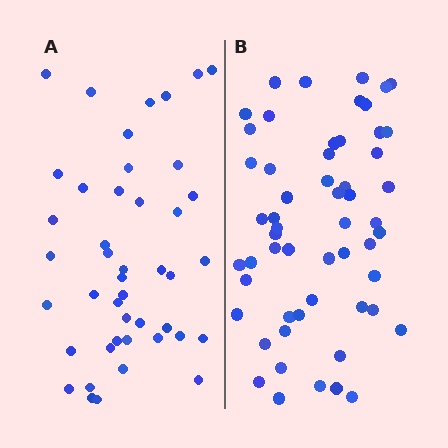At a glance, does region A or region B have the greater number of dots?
Region B (the right region) has more dots.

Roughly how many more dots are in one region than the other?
Region B has roughly 12 or so more dots than region A.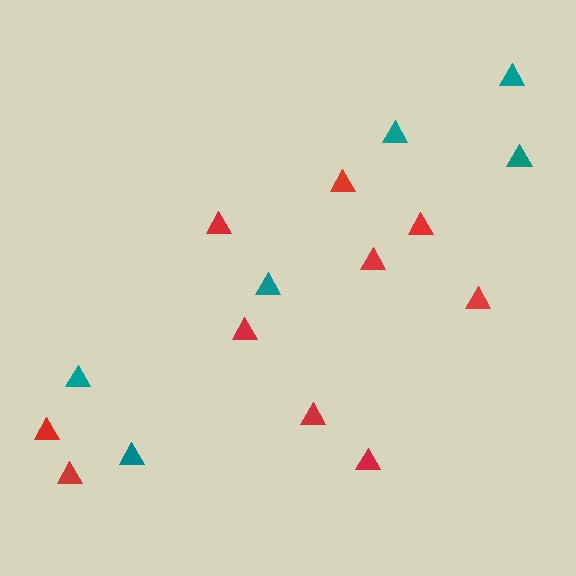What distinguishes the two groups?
There are 2 groups: one group of teal triangles (6) and one group of red triangles (10).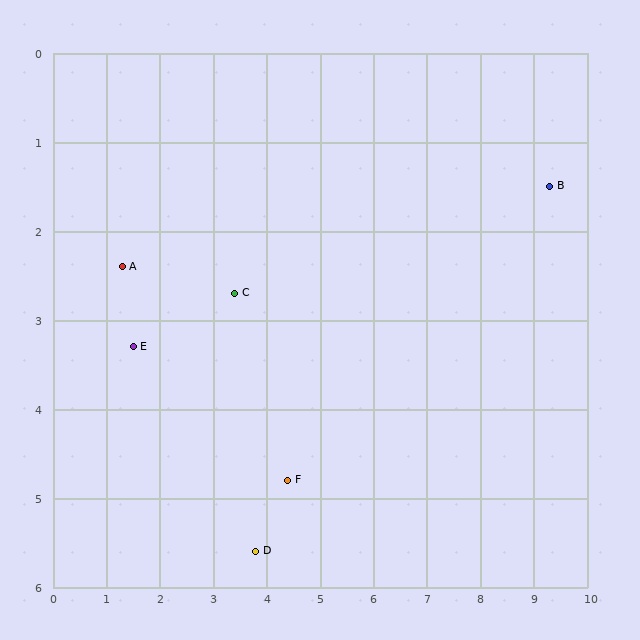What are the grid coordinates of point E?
Point E is at approximately (1.5, 3.3).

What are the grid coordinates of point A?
Point A is at approximately (1.3, 2.4).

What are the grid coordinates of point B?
Point B is at approximately (9.3, 1.5).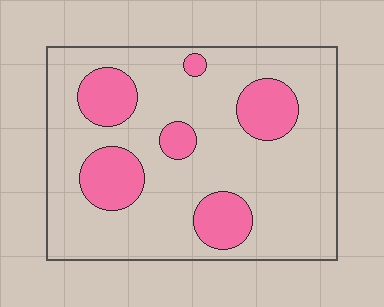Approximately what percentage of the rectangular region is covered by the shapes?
Approximately 20%.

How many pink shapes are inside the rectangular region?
6.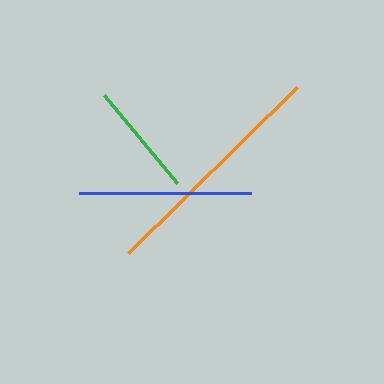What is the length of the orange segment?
The orange segment is approximately 237 pixels long.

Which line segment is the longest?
The orange line is the longest at approximately 237 pixels.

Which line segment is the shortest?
The green line is the shortest at approximately 114 pixels.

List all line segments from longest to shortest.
From longest to shortest: orange, blue, green.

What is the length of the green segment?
The green segment is approximately 114 pixels long.